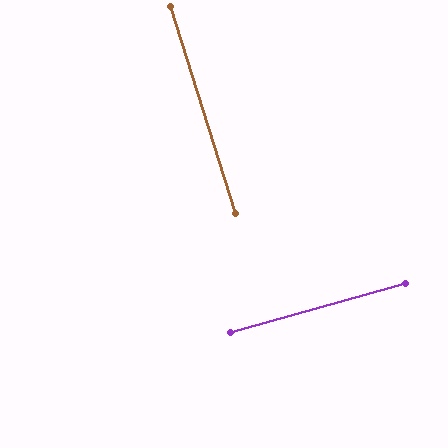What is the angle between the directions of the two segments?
Approximately 88 degrees.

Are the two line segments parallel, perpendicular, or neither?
Perpendicular — they meet at approximately 88°.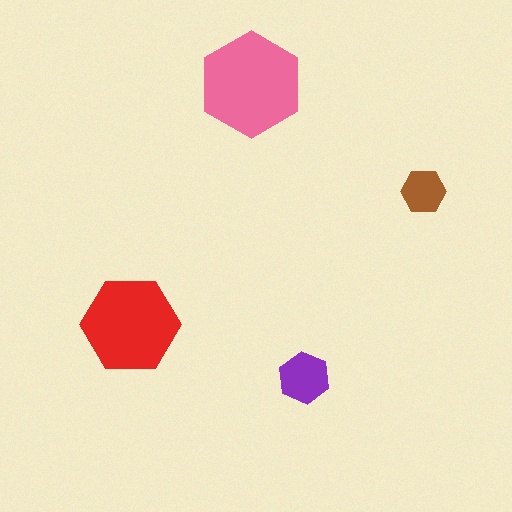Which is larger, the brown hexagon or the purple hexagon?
The purple one.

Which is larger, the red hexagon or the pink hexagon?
The pink one.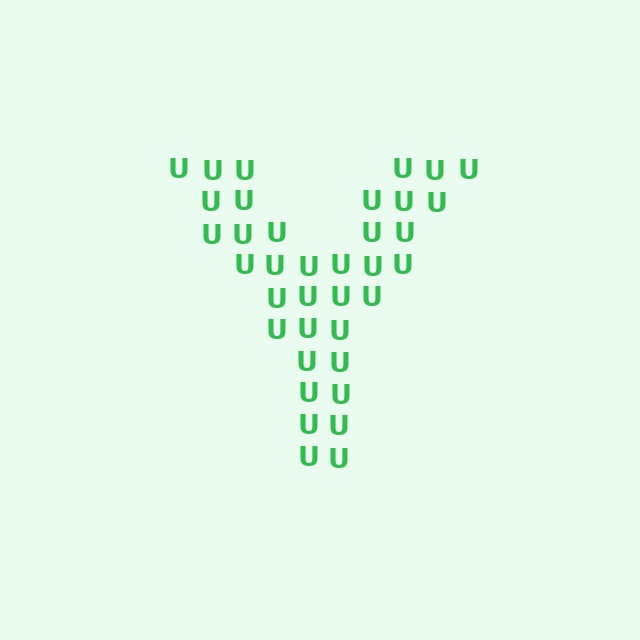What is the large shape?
The large shape is the letter Y.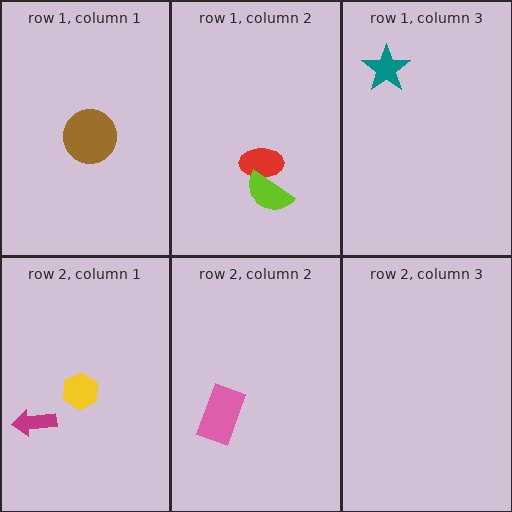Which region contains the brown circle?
The row 1, column 1 region.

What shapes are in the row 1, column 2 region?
The red ellipse, the lime semicircle.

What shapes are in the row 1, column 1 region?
The brown circle.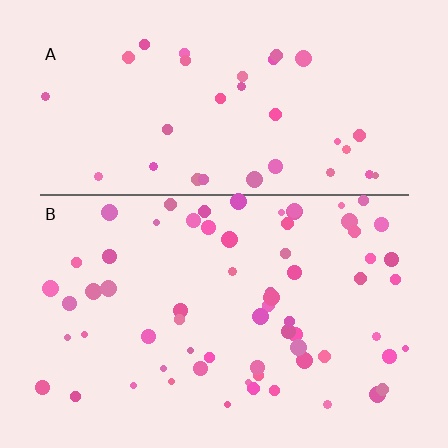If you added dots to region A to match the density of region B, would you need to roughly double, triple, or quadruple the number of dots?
Approximately double.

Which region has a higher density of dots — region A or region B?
B (the bottom).